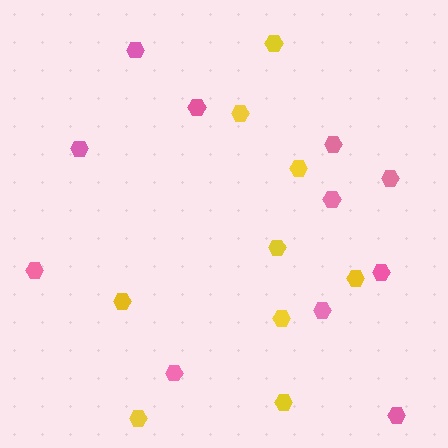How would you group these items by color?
There are 2 groups: one group of pink hexagons (11) and one group of yellow hexagons (9).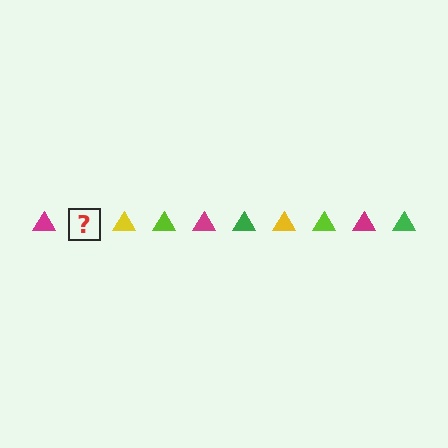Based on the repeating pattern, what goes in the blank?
The blank should be a green triangle.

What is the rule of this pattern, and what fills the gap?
The rule is that the pattern cycles through magenta, green, yellow, lime triangles. The gap should be filled with a green triangle.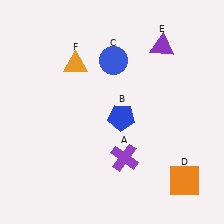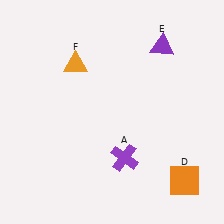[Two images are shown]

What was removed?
The blue pentagon (B), the blue circle (C) were removed in Image 2.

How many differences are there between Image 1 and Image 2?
There are 2 differences between the two images.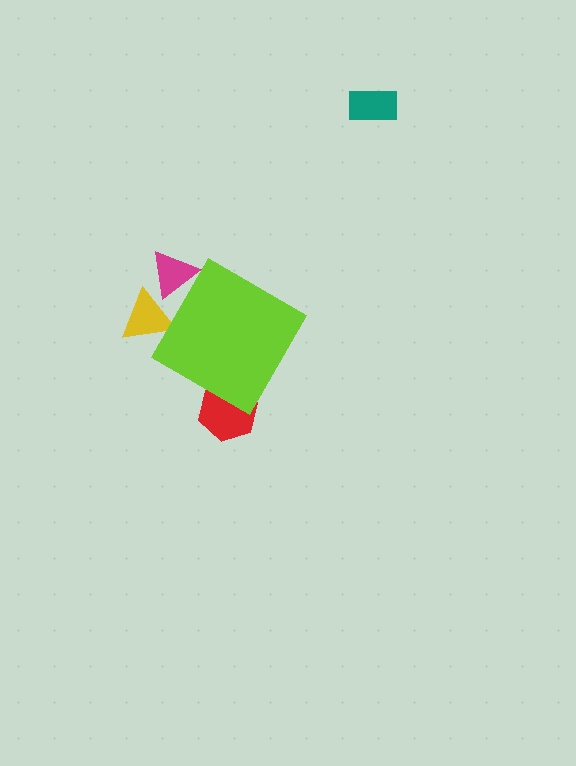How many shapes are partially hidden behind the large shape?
3 shapes are partially hidden.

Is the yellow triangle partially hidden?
Yes, the yellow triangle is partially hidden behind the lime diamond.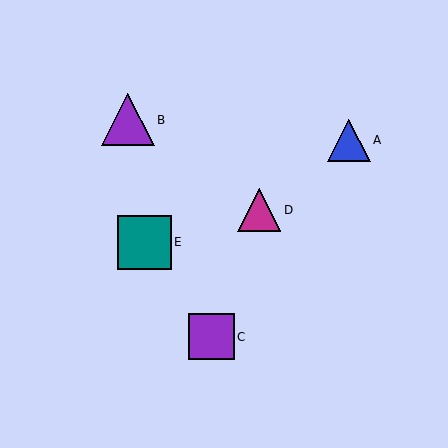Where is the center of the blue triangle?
The center of the blue triangle is at (349, 140).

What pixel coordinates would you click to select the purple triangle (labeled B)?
Click at (128, 120) to select the purple triangle B.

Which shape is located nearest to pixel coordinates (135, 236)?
The teal square (labeled E) at (144, 242) is nearest to that location.